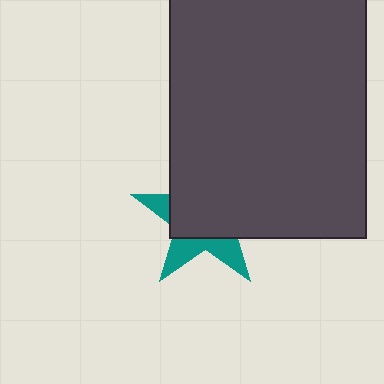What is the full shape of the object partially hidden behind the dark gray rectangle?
The partially hidden object is a teal star.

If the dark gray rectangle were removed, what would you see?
You would see the complete teal star.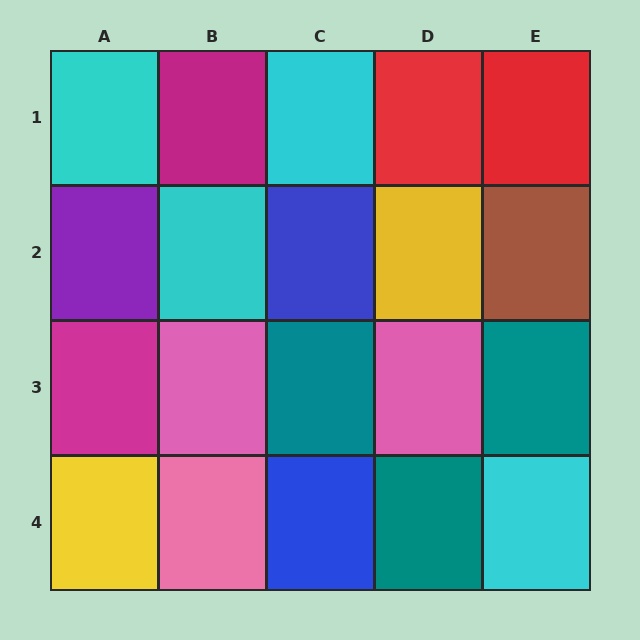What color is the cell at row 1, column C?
Cyan.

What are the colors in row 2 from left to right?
Purple, cyan, blue, yellow, brown.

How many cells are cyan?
4 cells are cyan.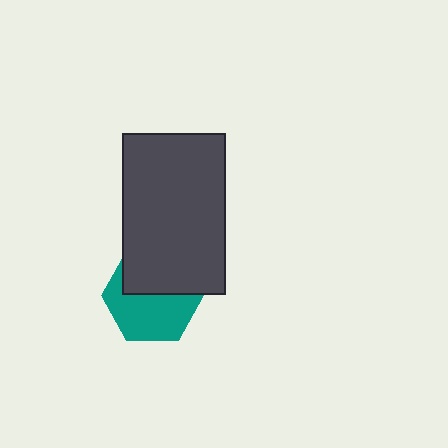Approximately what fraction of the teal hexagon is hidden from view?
Roughly 44% of the teal hexagon is hidden behind the dark gray rectangle.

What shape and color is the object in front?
The object in front is a dark gray rectangle.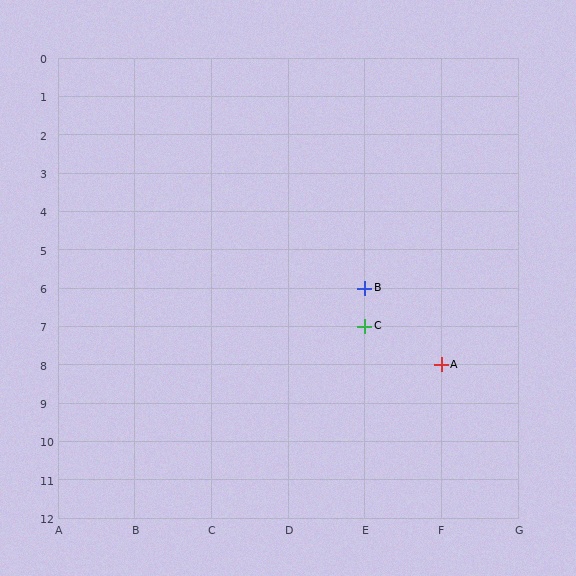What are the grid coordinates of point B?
Point B is at grid coordinates (E, 6).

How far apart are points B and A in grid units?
Points B and A are 1 column and 2 rows apart (about 2.2 grid units diagonally).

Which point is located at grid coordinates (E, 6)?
Point B is at (E, 6).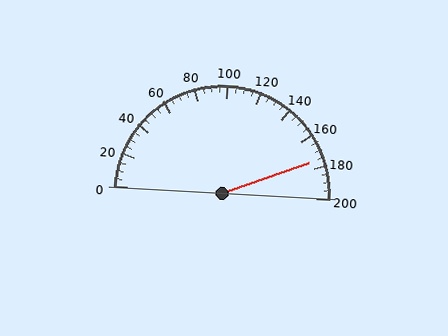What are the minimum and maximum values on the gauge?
The gauge ranges from 0 to 200.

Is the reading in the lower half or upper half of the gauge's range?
The reading is in the upper half of the range (0 to 200).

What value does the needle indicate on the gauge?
The needle indicates approximately 175.